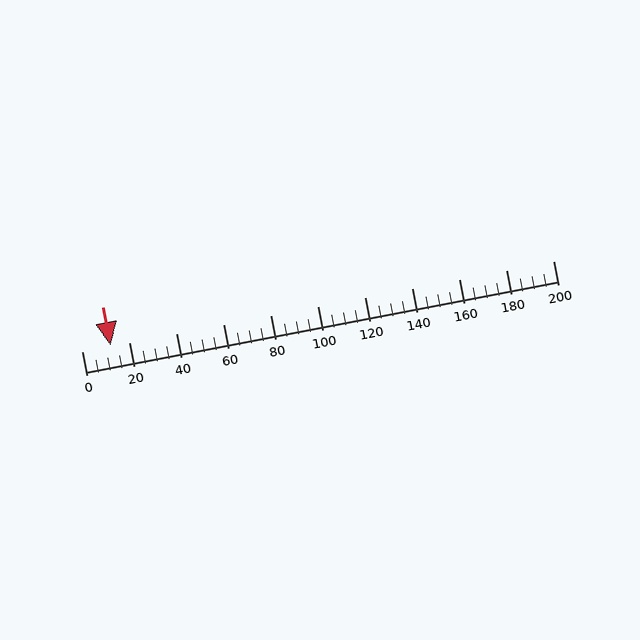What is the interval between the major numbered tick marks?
The major tick marks are spaced 20 units apart.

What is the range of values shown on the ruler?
The ruler shows values from 0 to 200.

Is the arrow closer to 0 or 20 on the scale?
The arrow is closer to 20.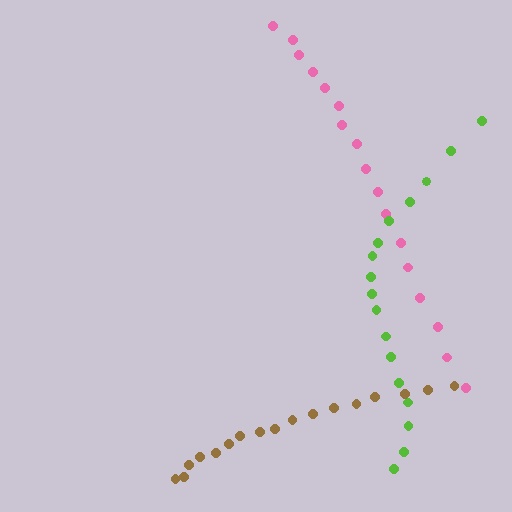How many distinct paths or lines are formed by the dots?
There are 3 distinct paths.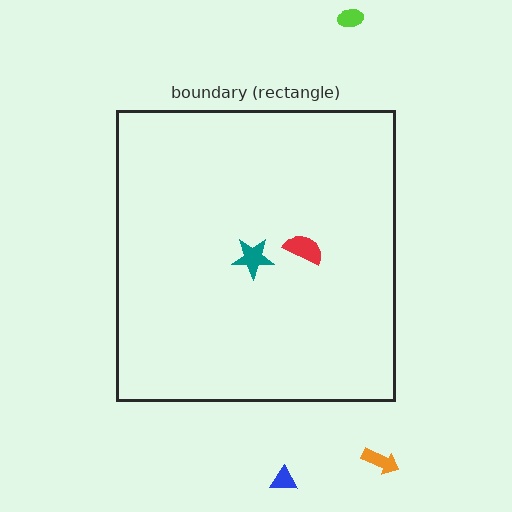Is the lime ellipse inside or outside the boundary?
Outside.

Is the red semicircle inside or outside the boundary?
Inside.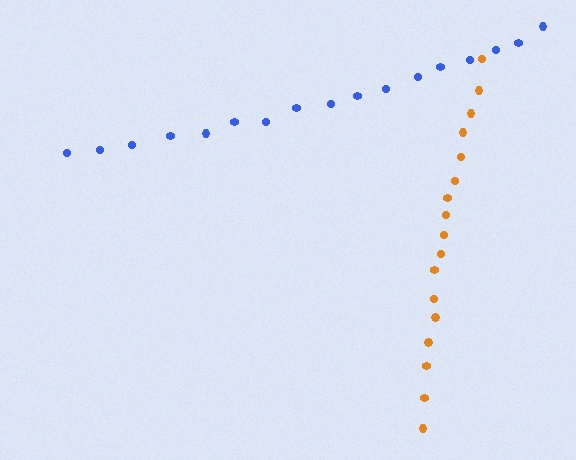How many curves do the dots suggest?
There are 2 distinct paths.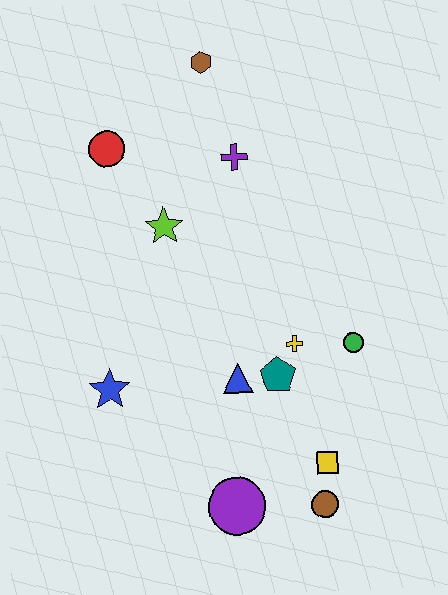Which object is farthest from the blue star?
The brown hexagon is farthest from the blue star.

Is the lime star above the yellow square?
Yes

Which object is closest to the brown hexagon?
The purple cross is closest to the brown hexagon.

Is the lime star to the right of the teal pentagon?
No